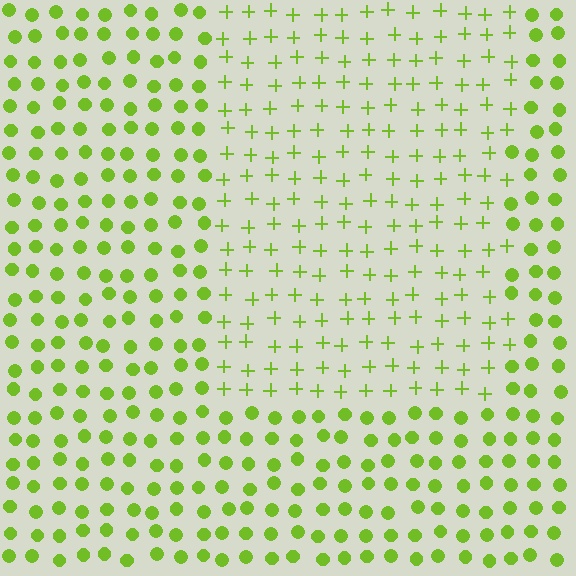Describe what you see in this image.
The image is filled with small lime elements arranged in a uniform grid. A rectangle-shaped region contains plus signs, while the surrounding area contains circles. The boundary is defined purely by the change in element shape.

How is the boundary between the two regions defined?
The boundary is defined by a change in element shape: plus signs inside vs. circles outside. All elements share the same color and spacing.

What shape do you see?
I see a rectangle.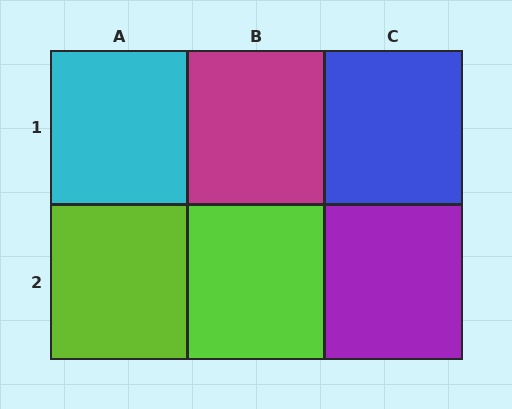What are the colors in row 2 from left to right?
Lime, lime, purple.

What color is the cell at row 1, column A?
Cyan.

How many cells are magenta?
1 cell is magenta.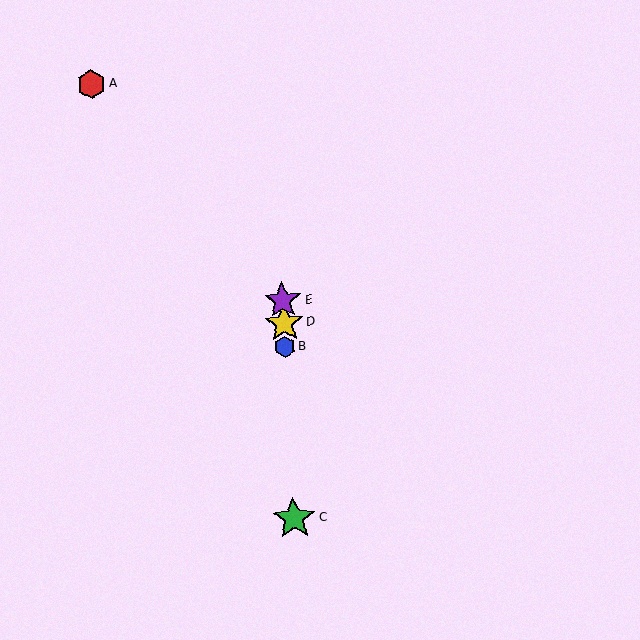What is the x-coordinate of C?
Object C is at x≈294.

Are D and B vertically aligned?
Yes, both are at x≈284.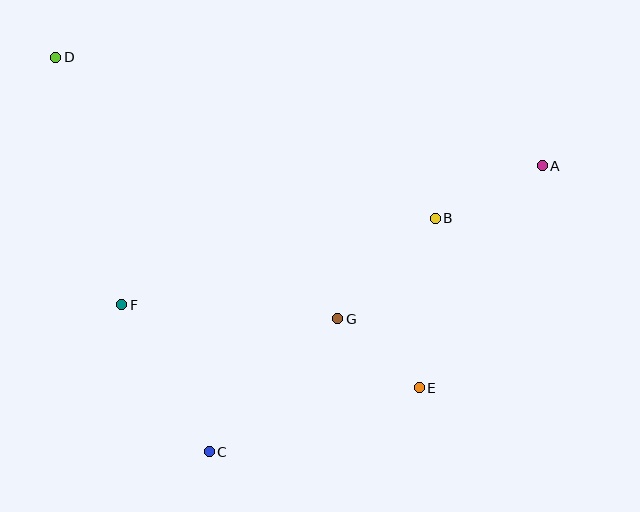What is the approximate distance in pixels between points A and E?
The distance between A and E is approximately 254 pixels.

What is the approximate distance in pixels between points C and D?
The distance between C and D is approximately 423 pixels.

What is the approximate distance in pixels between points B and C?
The distance between B and C is approximately 325 pixels.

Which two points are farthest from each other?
Points A and D are farthest from each other.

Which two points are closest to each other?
Points E and G are closest to each other.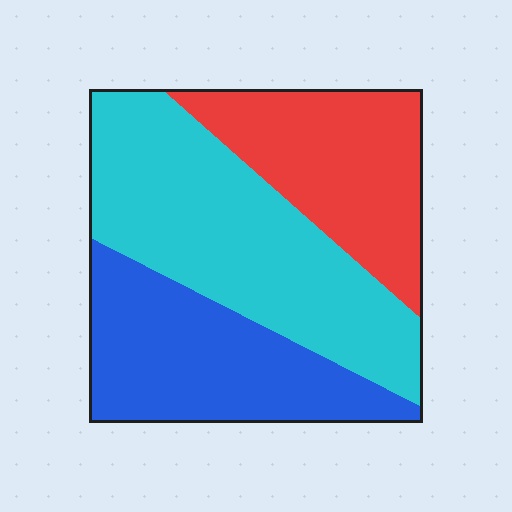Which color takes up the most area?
Cyan, at roughly 45%.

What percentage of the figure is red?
Red covers about 25% of the figure.